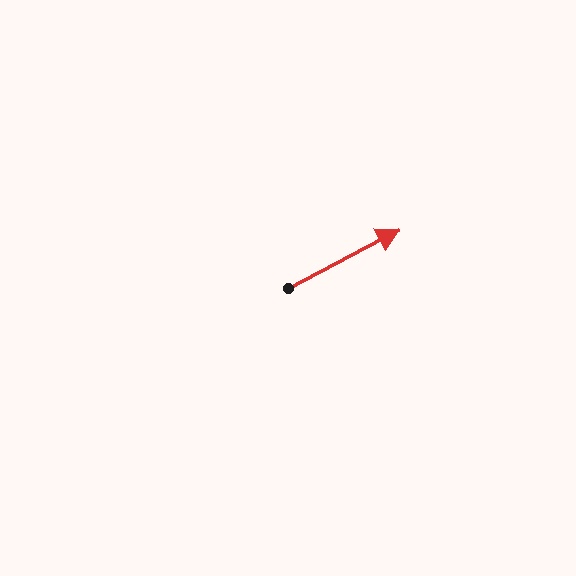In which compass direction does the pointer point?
Northeast.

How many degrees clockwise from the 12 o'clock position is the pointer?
Approximately 62 degrees.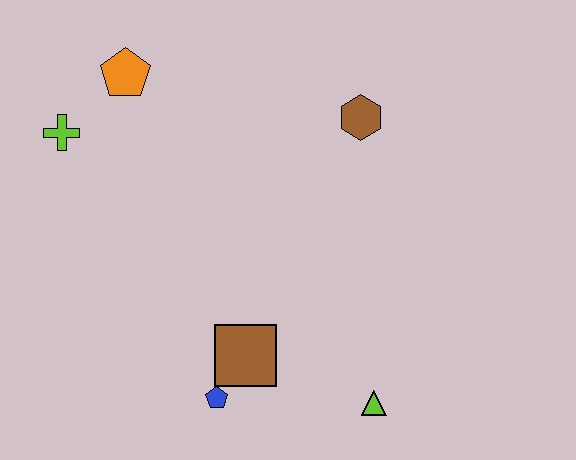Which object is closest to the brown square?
The blue pentagon is closest to the brown square.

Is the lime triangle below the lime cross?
Yes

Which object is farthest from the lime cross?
The lime triangle is farthest from the lime cross.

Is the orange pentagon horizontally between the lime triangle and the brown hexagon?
No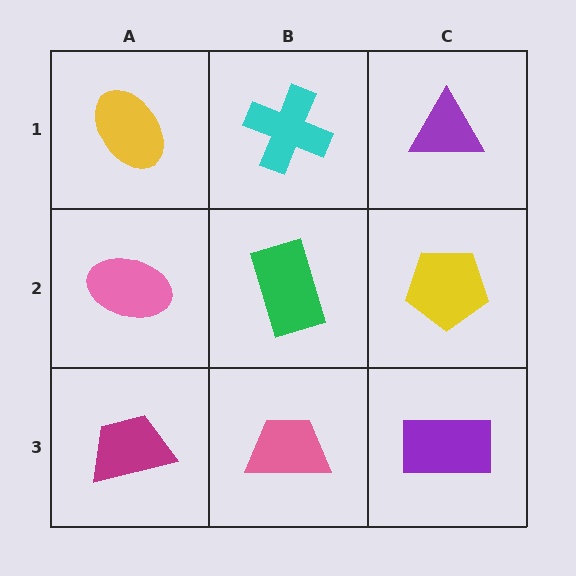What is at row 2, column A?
A pink ellipse.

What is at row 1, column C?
A purple triangle.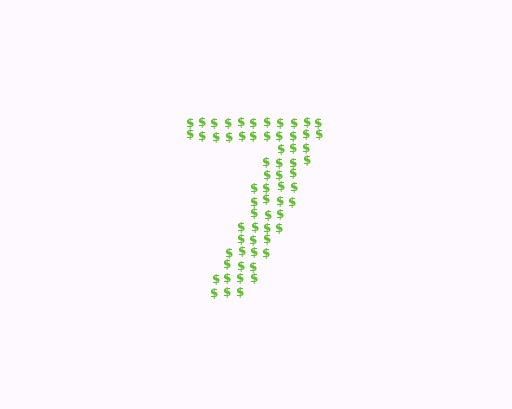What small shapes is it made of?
It is made of small dollar signs.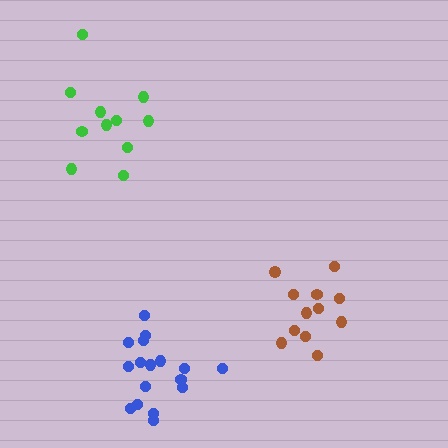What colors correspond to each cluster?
The clusters are colored: green, brown, blue.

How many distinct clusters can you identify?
There are 3 distinct clusters.